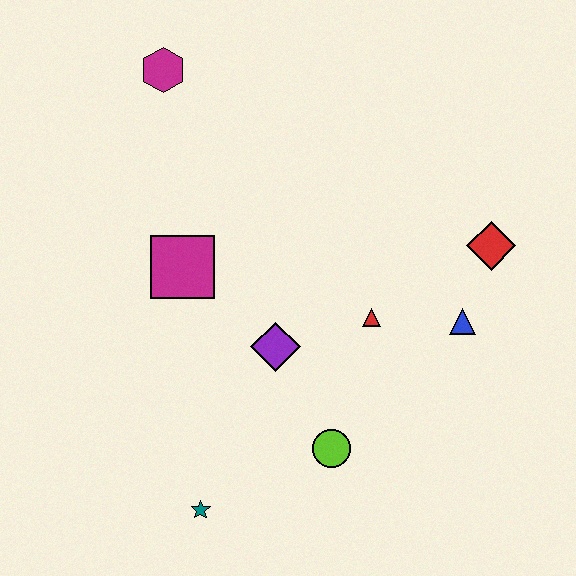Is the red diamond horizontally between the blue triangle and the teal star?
No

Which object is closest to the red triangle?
The blue triangle is closest to the red triangle.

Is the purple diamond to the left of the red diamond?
Yes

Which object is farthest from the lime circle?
The magenta hexagon is farthest from the lime circle.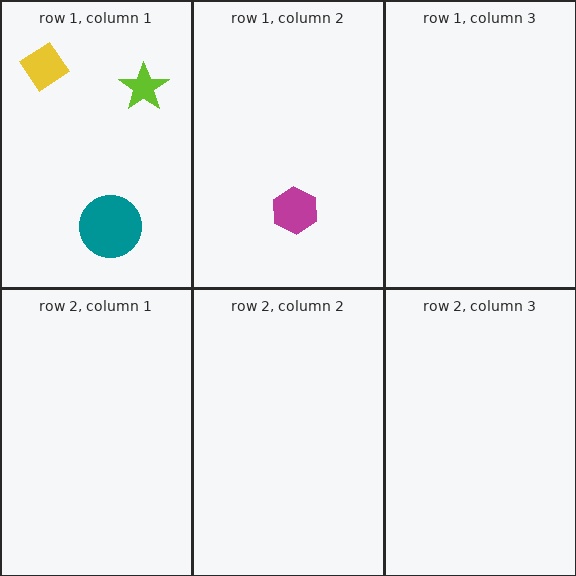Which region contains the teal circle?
The row 1, column 1 region.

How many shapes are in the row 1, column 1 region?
3.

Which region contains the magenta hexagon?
The row 1, column 2 region.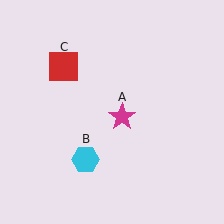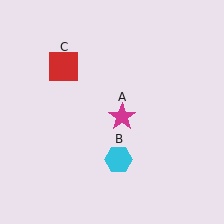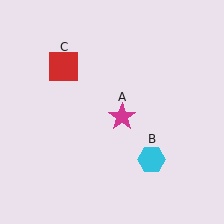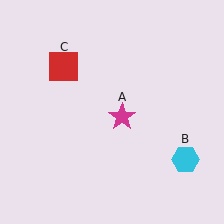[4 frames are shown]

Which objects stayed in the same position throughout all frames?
Magenta star (object A) and red square (object C) remained stationary.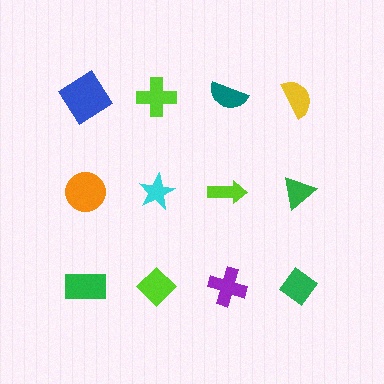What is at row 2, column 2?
A cyan star.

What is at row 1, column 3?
A teal semicircle.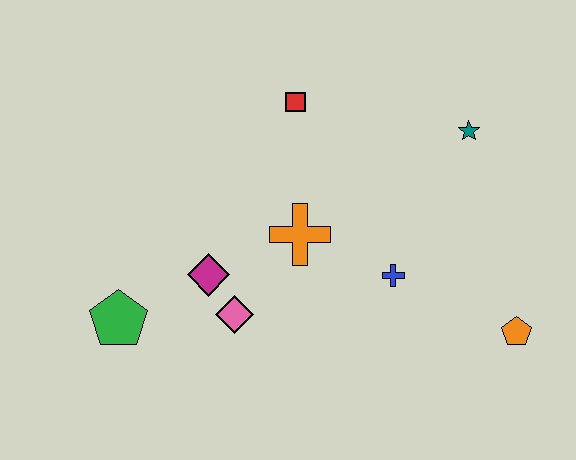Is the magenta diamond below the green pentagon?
No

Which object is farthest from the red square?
The orange pentagon is farthest from the red square.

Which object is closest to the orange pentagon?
The blue cross is closest to the orange pentagon.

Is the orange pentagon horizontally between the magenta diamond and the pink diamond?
No